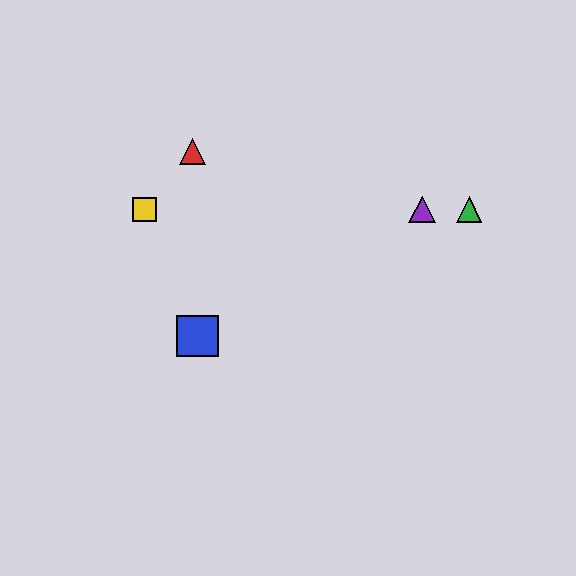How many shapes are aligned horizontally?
3 shapes (the green triangle, the yellow square, the purple triangle) are aligned horizontally.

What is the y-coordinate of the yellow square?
The yellow square is at y≈209.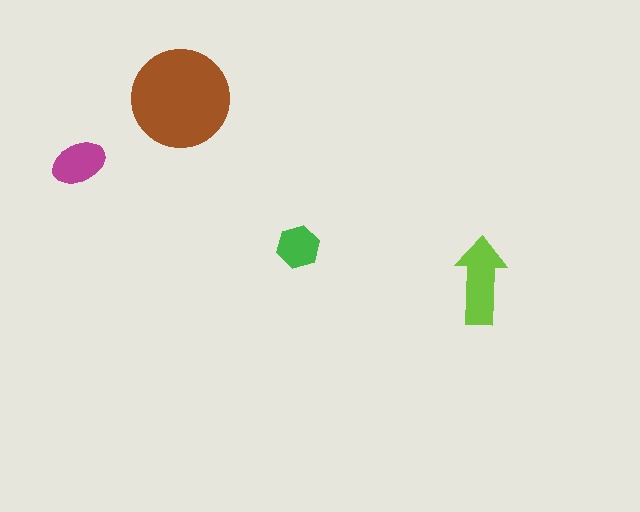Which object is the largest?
The brown circle.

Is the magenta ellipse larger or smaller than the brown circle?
Smaller.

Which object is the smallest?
The green hexagon.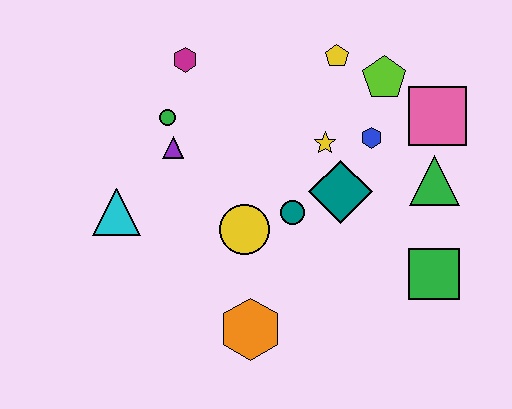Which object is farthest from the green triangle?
The cyan triangle is farthest from the green triangle.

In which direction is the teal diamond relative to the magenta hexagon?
The teal diamond is to the right of the magenta hexagon.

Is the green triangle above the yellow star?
No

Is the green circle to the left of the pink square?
Yes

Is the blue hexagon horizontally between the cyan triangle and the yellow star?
No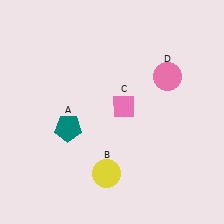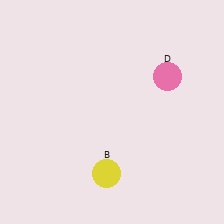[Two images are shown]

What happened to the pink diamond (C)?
The pink diamond (C) was removed in Image 2. It was in the top-right area of Image 1.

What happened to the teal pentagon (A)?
The teal pentagon (A) was removed in Image 2. It was in the bottom-left area of Image 1.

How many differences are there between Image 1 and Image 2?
There are 2 differences between the two images.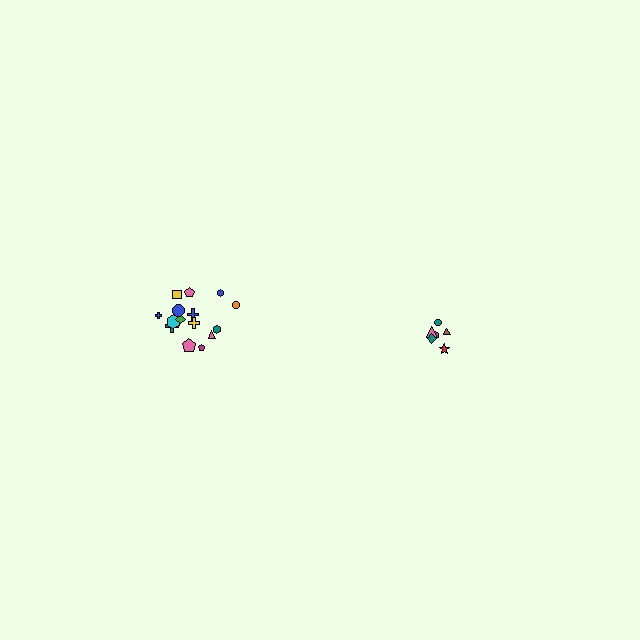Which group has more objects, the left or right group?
The left group.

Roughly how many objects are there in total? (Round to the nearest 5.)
Roughly 20 objects in total.